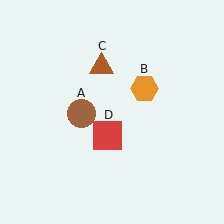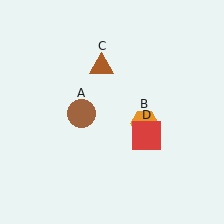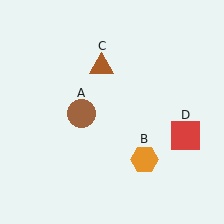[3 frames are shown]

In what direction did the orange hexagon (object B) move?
The orange hexagon (object B) moved down.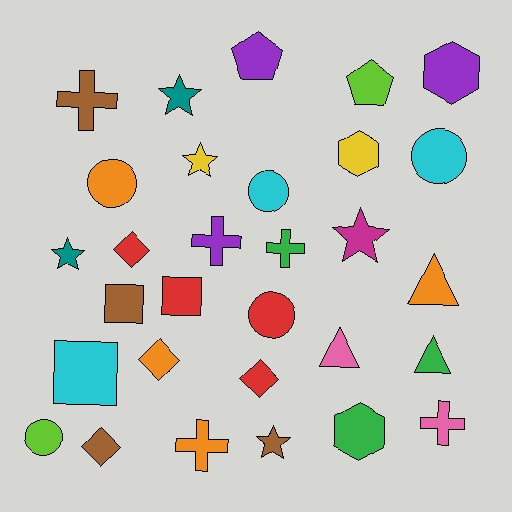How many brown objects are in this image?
There are 4 brown objects.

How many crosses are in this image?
There are 5 crosses.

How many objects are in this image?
There are 30 objects.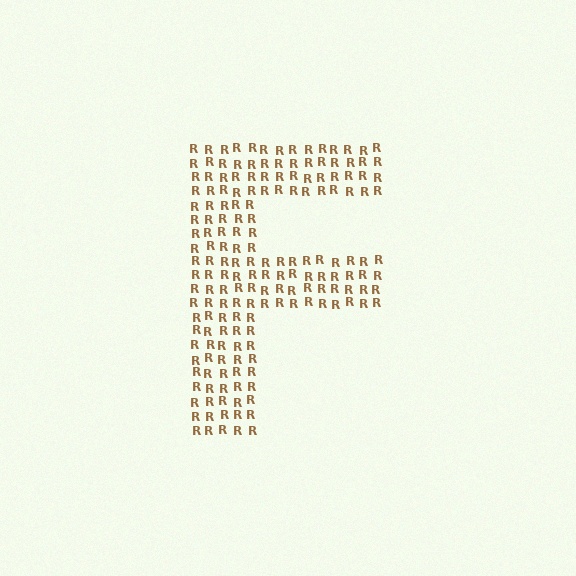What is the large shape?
The large shape is the letter F.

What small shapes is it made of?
It is made of small letter R's.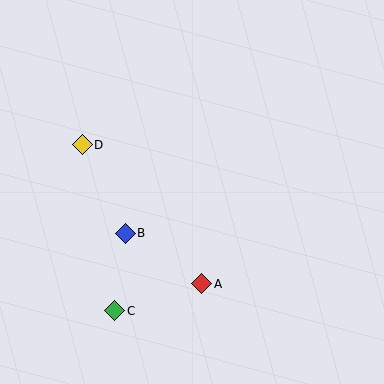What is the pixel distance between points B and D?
The distance between B and D is 98 pixels.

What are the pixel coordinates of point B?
Point B is at (125, 233).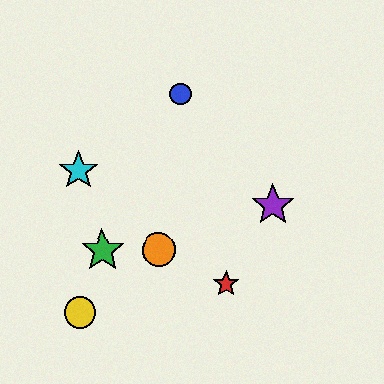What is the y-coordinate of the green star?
The green star is at y≈250.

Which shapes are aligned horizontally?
The green star, the orange circle are aligned horizontally.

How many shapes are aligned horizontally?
2 shapes (the green star, the orange circle) are aligned horizontally.